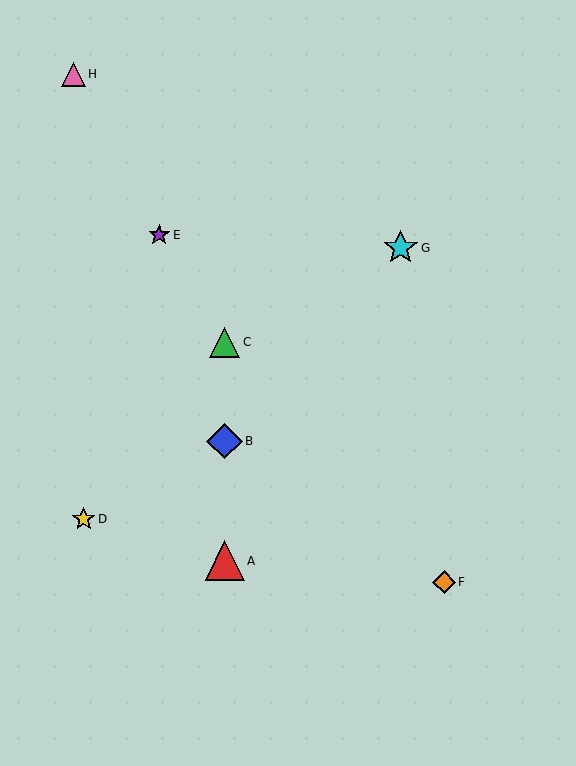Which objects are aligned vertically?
Objects A, B, C are aligned vertically.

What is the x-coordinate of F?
Object F is at x≈444.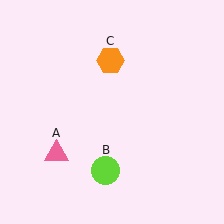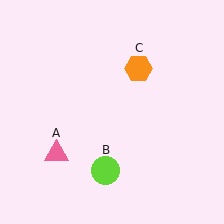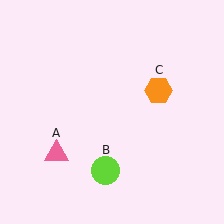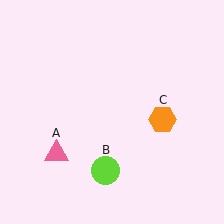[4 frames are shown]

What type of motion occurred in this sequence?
The orange hexagon (object C) rotated clockwise around the center of the scene.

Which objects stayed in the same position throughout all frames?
Pink triangle (object A) and lime circle (object B) remained stationary.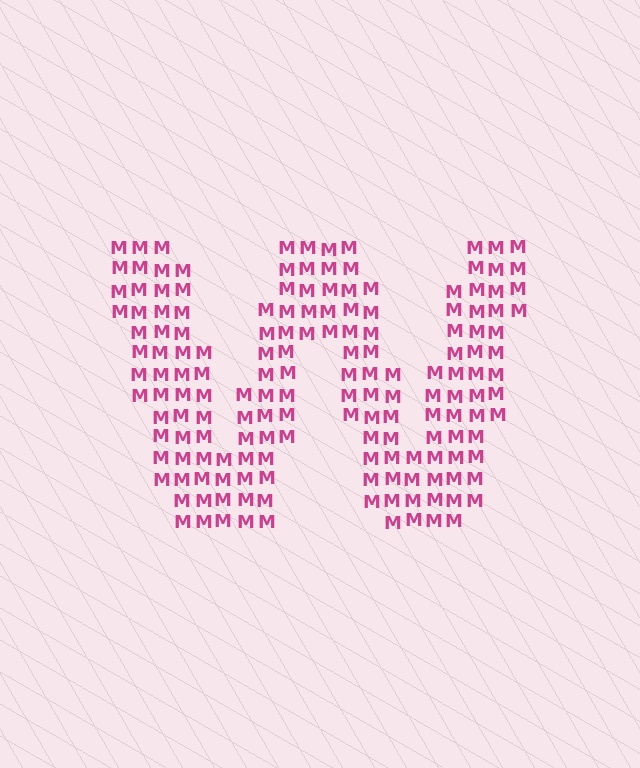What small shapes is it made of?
It is made of small letter M's.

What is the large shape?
The large shape is the letter W.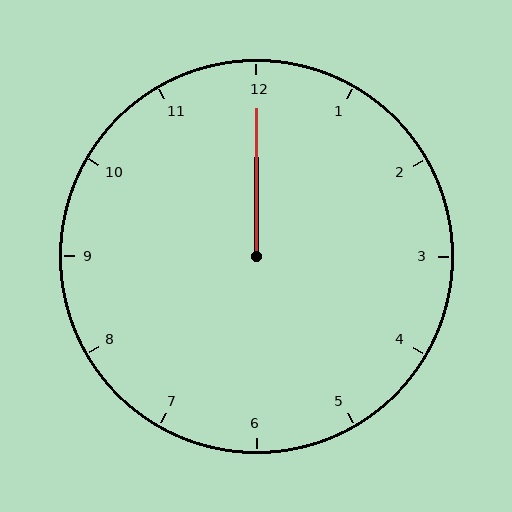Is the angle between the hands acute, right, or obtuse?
It is acute.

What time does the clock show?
12:00.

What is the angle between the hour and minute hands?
Approximately 0 degrees.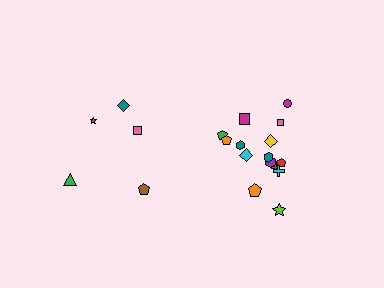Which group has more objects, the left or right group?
The right group.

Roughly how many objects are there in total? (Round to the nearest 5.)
Roughly 20 objects in total.